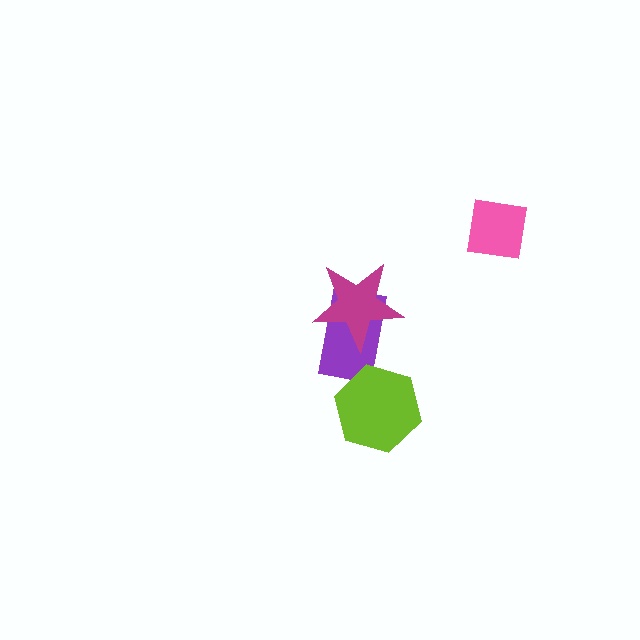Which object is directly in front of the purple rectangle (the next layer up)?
The magenta star is directly in front of the purple rectangle.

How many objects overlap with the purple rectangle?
2 objects overlap with the purple rectangle.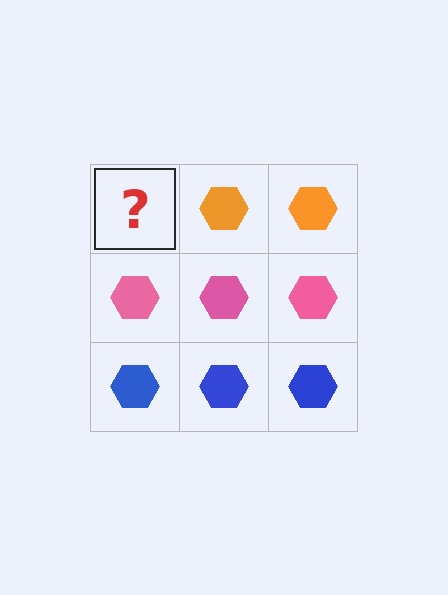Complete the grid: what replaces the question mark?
The question mark should be replaced with an orange hexagon.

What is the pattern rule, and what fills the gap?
The rule is that each row has a consistent color. The gap should be filled with an orange hexagon.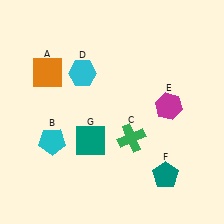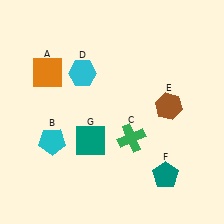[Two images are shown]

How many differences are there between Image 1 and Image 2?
There is 1 difference between the two images.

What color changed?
The hexagon (E) changed from magenta in Image 1 to brown in Image 2.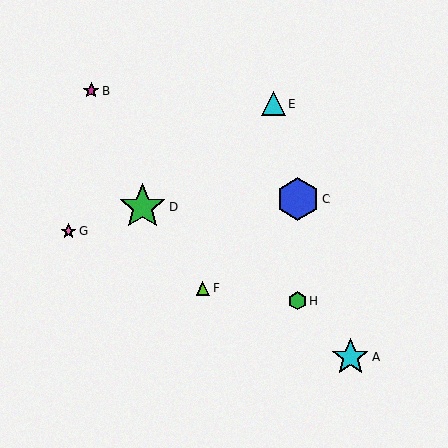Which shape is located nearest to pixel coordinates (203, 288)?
The lime triangle (labeled F) at (203, 288) is nearest to that location.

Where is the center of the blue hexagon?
The center of the blue hexagon is at (298, 199).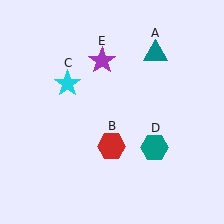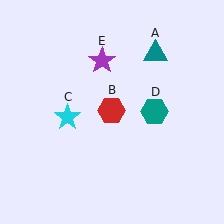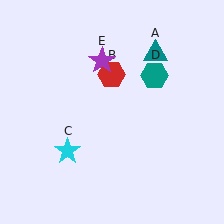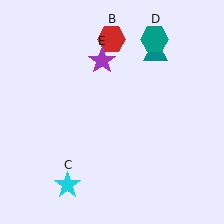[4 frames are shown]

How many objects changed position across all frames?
3 objects changed position: red hexagon (object B), cyan star (object C), teal hexagon (object D).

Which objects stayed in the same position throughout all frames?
Teal triangle (object A) and purple star (object E) remained stationary.